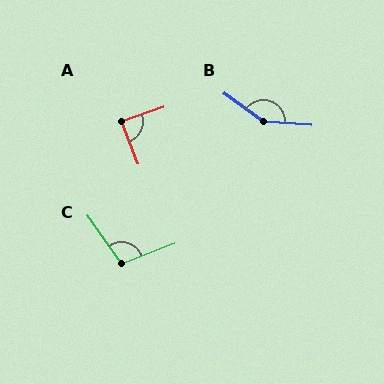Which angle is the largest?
B, at approximately 149 degrees.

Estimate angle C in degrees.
Approximately 105 degrees.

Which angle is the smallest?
A, at approximately 89 degrees.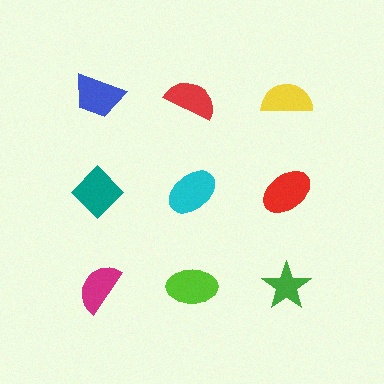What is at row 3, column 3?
A green star.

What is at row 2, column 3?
A red ellipse.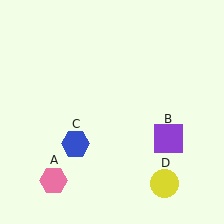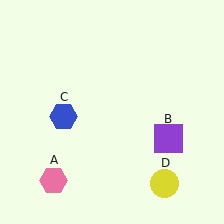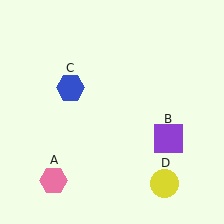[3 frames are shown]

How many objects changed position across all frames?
1 object changed position: blue hexagon (object C).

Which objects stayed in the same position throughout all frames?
Pink hexagon (object A) and purple square (object B) and yellow circle (object D) remained stationary.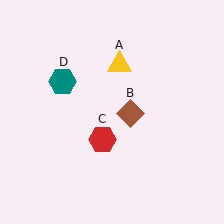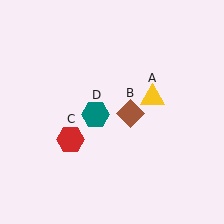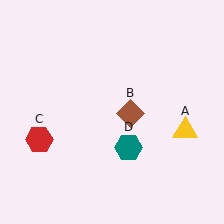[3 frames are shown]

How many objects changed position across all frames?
3 objects changed position: yellow triangle (object A), red hexagon (object C), teal hexagon (object D).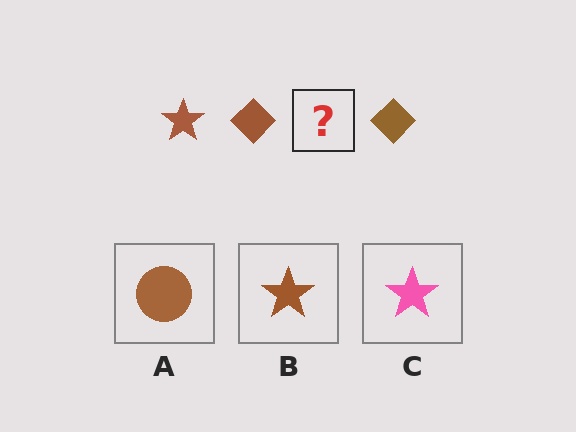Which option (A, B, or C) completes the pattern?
B.